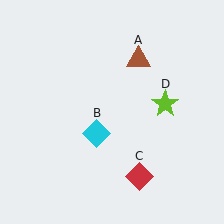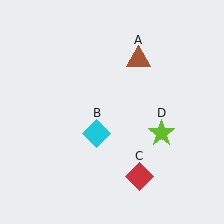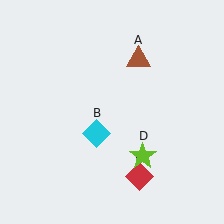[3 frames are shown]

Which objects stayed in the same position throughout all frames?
Brown triangle (object A) and cyan diamond (object B) and red diamond (object C) remained stationary.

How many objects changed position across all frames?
1 object changed position: lime star (object D).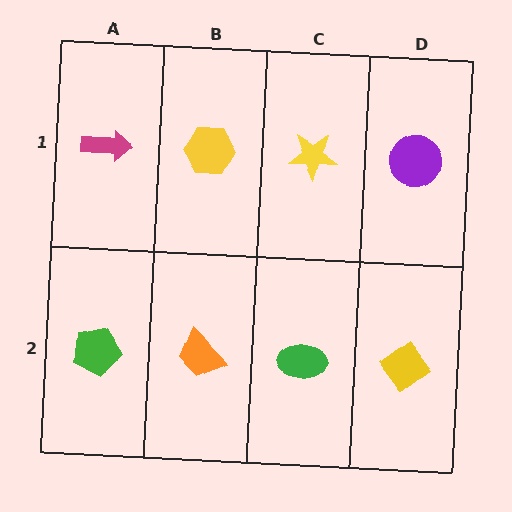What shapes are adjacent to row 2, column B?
A yellow hexagon (row 1, column B), a green pentagon (row 2, column A), a green ellipse (row 2, column C).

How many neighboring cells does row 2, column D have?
2.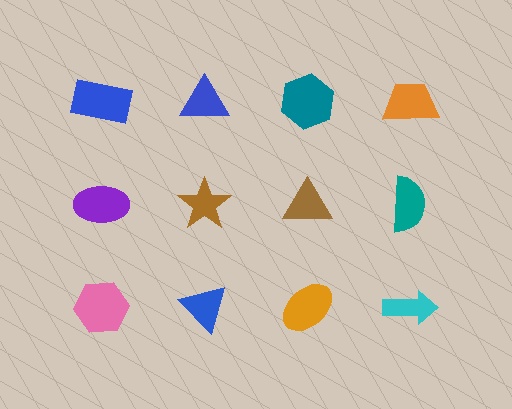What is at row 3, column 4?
A cyan arrow.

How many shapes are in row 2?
4 shapes.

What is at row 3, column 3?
An orange ellipse.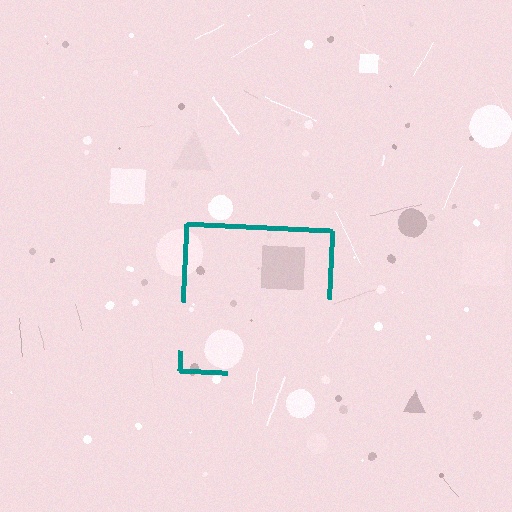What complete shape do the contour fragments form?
The contour fragments form a square.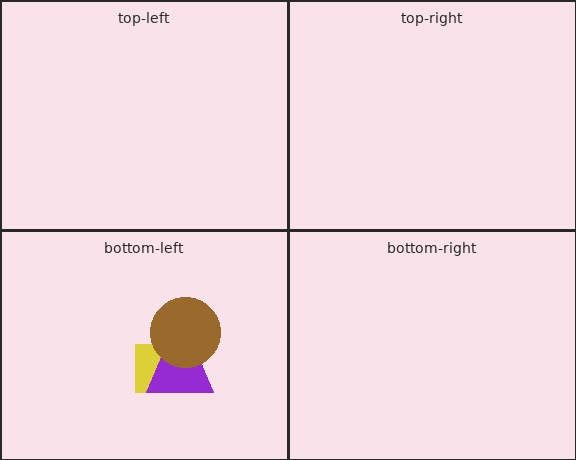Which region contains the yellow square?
The bottom-left region.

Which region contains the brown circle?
The bottom-left region.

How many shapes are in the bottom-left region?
3.